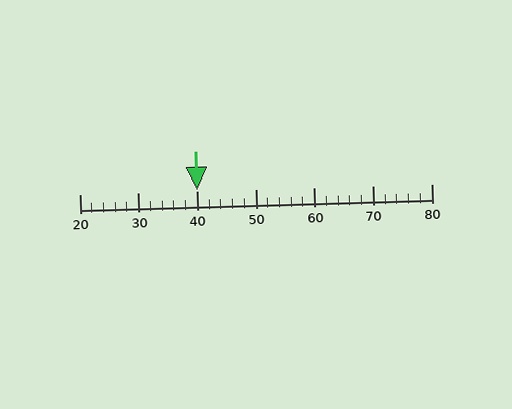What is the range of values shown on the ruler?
The ruler shows values from 20 to 80.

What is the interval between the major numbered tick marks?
The major tick marks are spaced 10 units apart.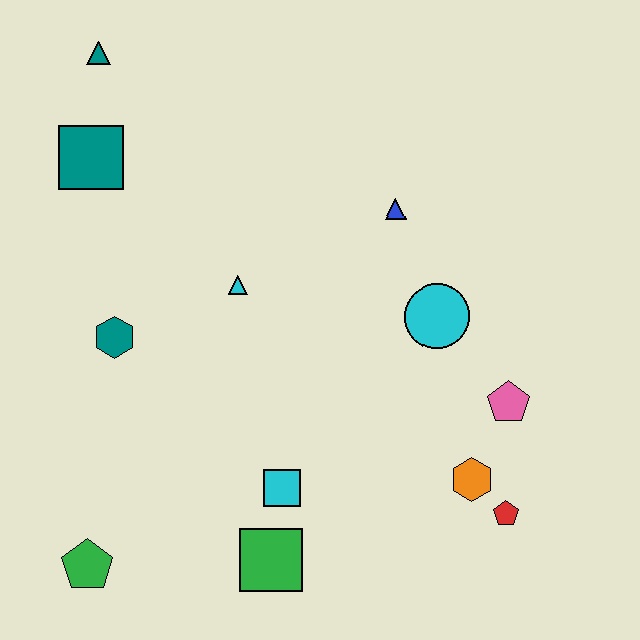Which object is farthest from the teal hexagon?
The red pentagon is farthest from the teal hexagon.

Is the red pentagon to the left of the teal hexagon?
No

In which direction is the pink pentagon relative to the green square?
The pink pentagon is to the right of the green square.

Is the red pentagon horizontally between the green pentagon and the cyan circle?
No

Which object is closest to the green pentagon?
The green square is closest to the green pentagon.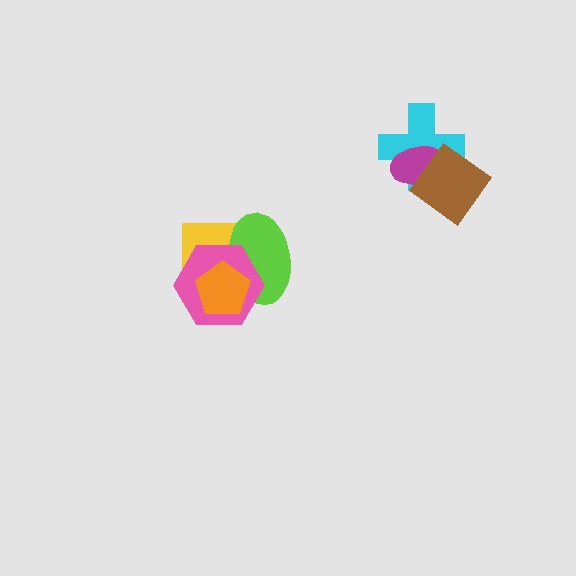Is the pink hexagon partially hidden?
Yes, it is partially covered by another shape.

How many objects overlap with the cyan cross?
2 objects overlap with the cyan cross.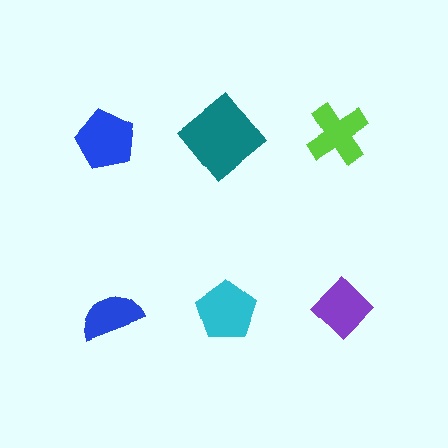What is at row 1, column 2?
A teal diamond.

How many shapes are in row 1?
3 shapes.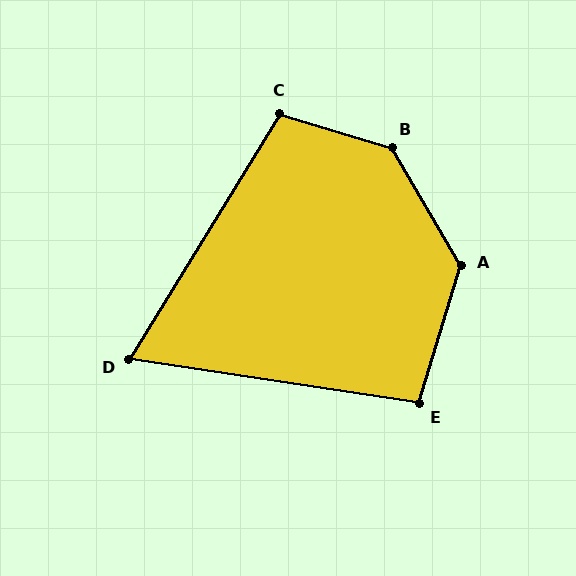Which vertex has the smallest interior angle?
D, at approximately 67 degrees.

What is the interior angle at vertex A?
Approximately 133 degrees (obtuse).